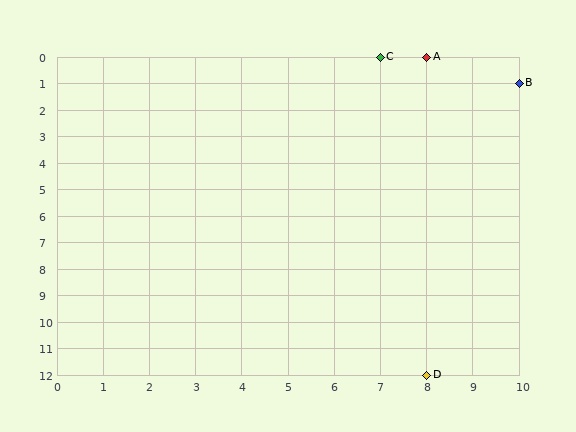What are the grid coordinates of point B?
Point B is at grid coordinates (10, 1).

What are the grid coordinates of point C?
Point C is at grid coordinates (7, 0).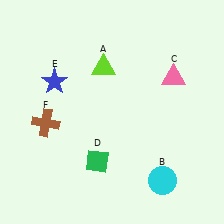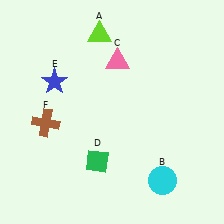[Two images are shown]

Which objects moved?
The objects that moved are: the lime triangle (A), the pink triangle (C).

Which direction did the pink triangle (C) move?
The pink triangle (C) moved left.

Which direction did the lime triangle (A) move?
The lime triangle (A) moved up.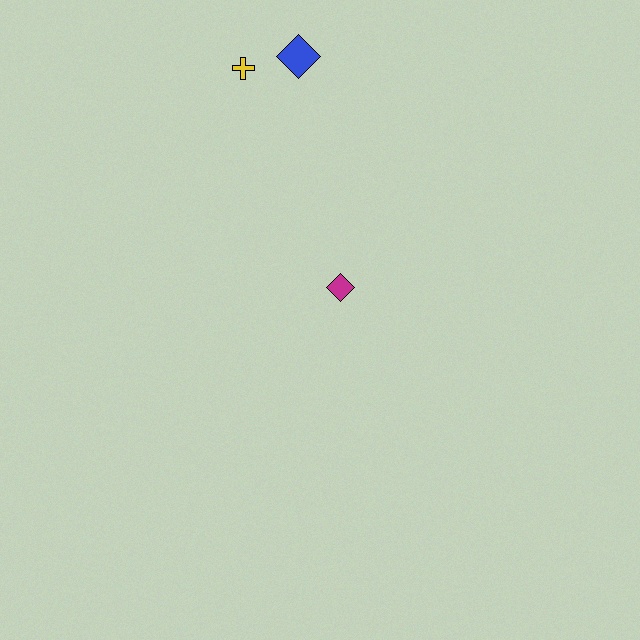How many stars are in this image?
There are no stars.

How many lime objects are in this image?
There are no lime objects.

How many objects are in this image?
There are 3 objects.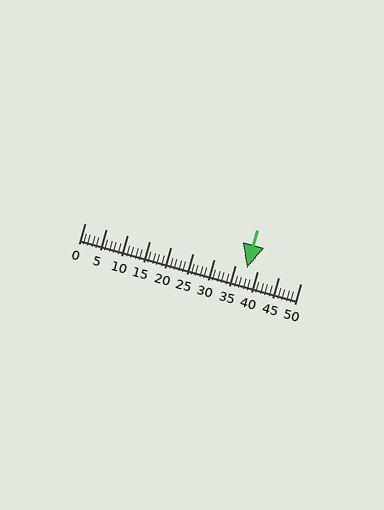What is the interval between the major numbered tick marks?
The major tick marks are spaced 5 units apart.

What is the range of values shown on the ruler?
The ruler shows values from 0 to 50.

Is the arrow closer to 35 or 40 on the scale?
The arrow is closer to 40.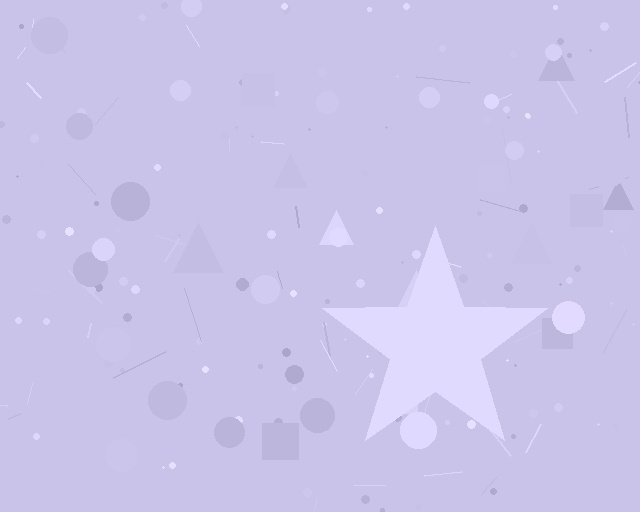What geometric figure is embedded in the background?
A star is embedded in the background.